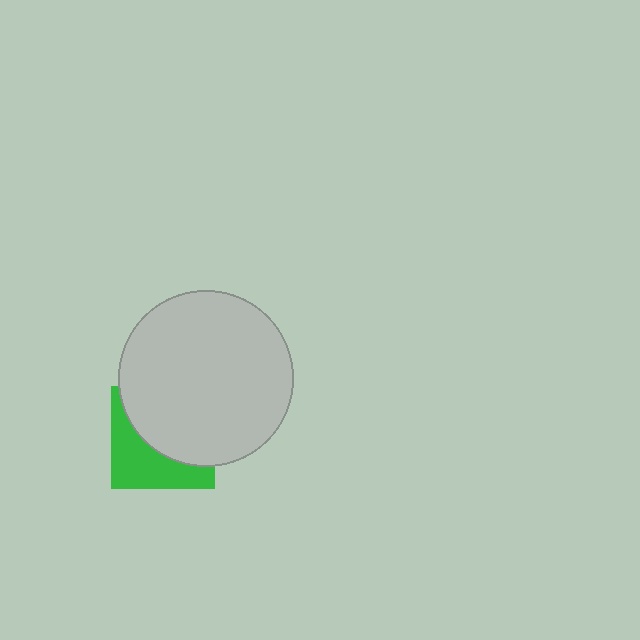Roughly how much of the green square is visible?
A small part of it is visible (roughly 42%).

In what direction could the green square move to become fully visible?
The green square could move down. That would shift it out from behind the light gray circle entirely.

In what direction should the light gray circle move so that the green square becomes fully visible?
The light gray circle should move up. That is the shortest direction to clear the overlap and leave the green square fully visible.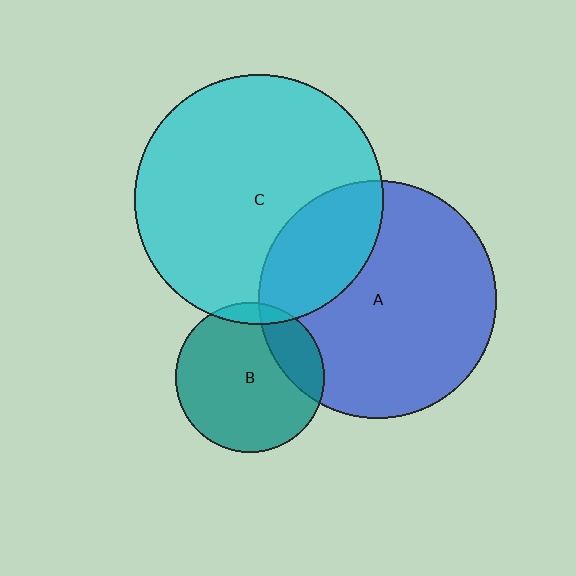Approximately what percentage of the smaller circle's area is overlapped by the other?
Approximately 20%.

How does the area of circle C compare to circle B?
Approximately 2.8 times.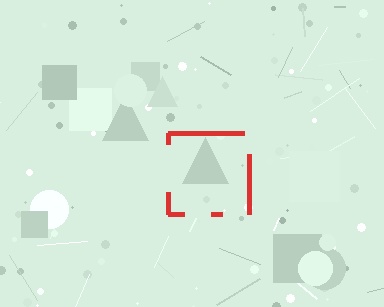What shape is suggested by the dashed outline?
The dashed outline suggests a square.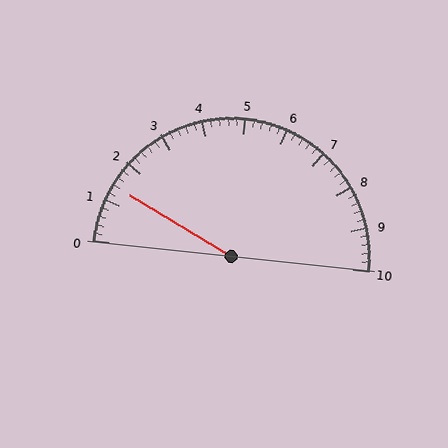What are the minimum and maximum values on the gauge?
The gauge ranges from 0 to 10.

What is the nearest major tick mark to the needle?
The nearest major tick mark is 1.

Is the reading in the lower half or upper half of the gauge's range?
The reading is in the lower half of the range (0 to 10).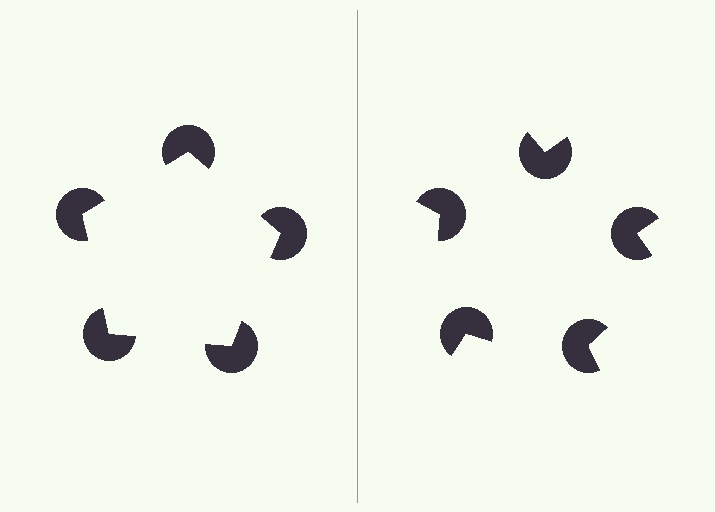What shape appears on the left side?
An illusory pentagon.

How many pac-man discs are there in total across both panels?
10 — 5 on each side.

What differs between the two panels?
The pac-man discs are positioned identically on both sides; only the wedge orientations differ. On the left they align to a pentagon; on the right they are misaligned.